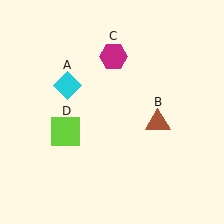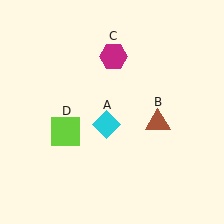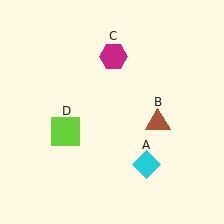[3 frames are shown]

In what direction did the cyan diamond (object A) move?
The cyan diamond (object A) moved down and to the right.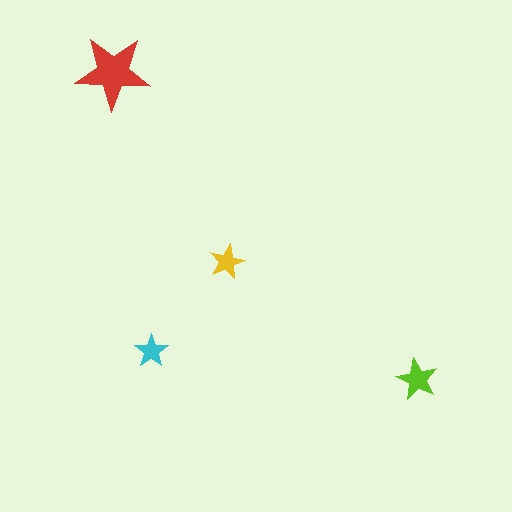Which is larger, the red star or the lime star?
The red one.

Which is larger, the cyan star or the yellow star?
The yellow one.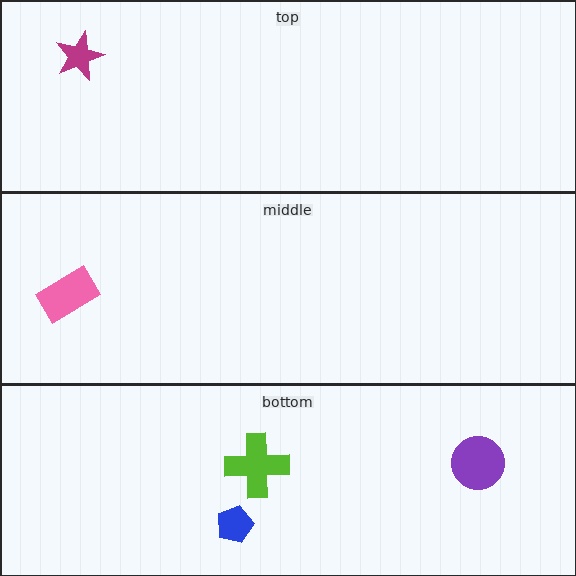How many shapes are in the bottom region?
3.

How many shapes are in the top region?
1.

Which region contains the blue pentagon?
The bottom region.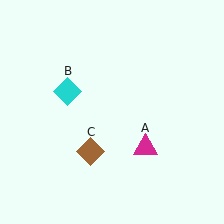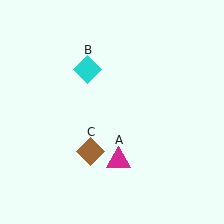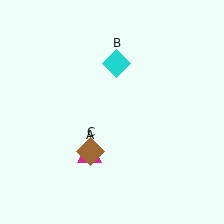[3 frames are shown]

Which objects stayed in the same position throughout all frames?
Brown diamond (object C) remained stationary.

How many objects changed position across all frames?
2 objects changed position: magenta triangle (object A), cyan diamond (object B).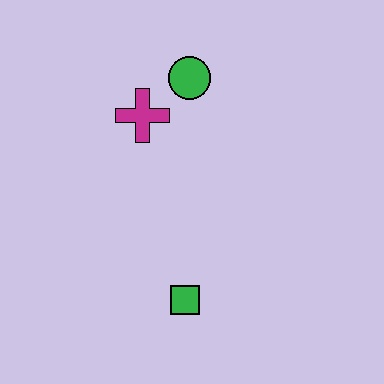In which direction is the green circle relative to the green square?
The green circle is above the green square.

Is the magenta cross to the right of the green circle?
No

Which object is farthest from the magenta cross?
The green square is farthest from the magenta cross.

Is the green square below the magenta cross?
Yes